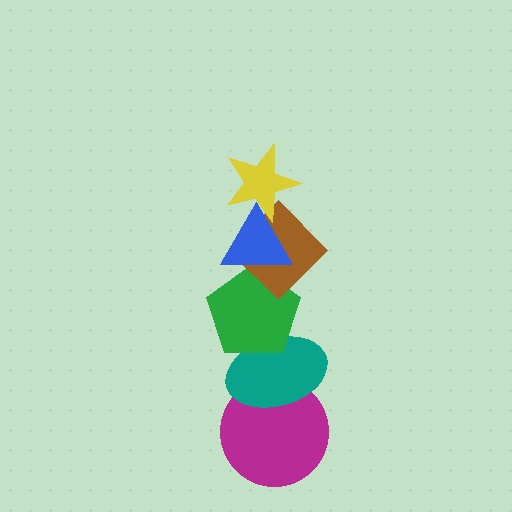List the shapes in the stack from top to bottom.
From top to bottom: the yellow star, the blue triangle, the brown diamond, the green pentagon, the teal ellipse, the magenta circle.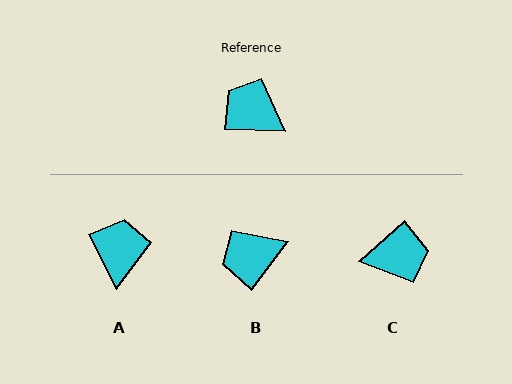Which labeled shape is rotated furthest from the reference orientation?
C, about 136 degrees away.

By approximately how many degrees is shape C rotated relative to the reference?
Approximately 136 degrees clockwise.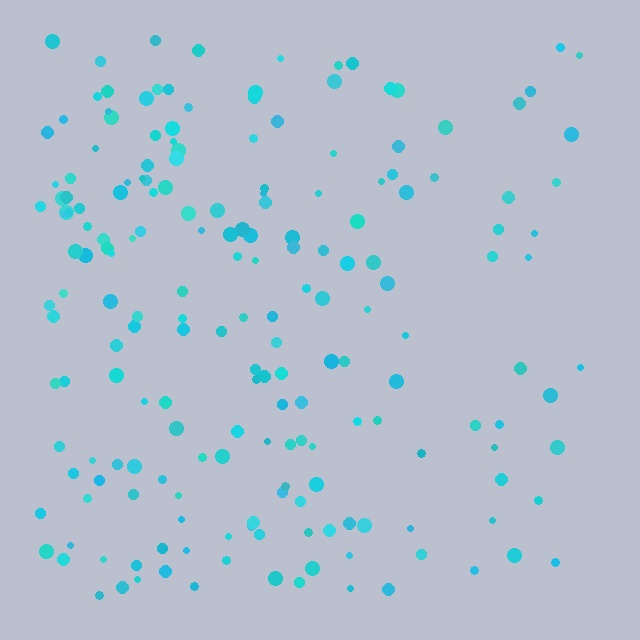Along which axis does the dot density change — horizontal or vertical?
Horizontal.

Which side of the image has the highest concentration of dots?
The left.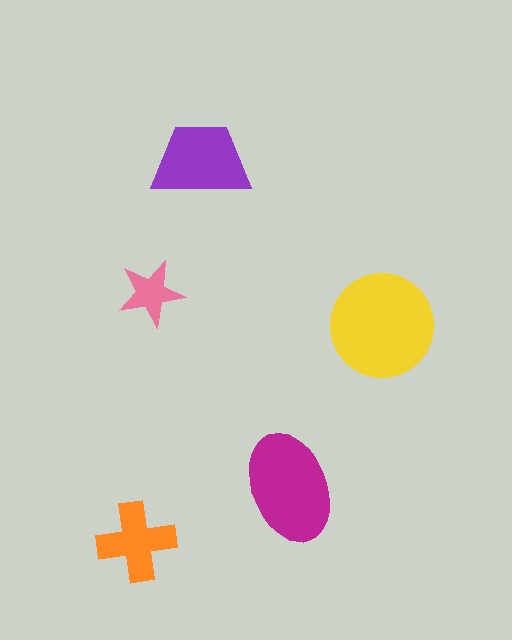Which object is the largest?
The yellow circle.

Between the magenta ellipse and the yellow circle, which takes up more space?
The yellow circle.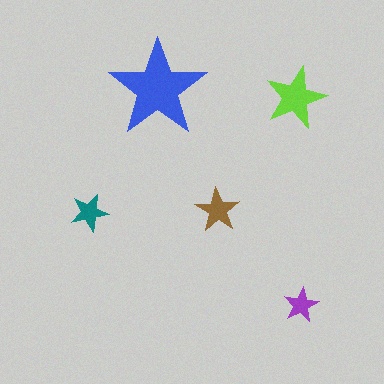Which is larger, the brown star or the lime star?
The lime one.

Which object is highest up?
The blue star is topmost.